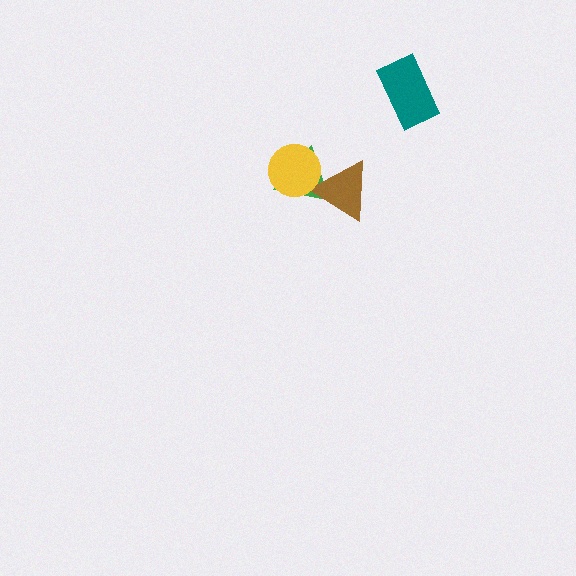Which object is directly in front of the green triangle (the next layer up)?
The brown triangle is directly in front of the green triangle.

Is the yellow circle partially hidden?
No, no other shape covers it.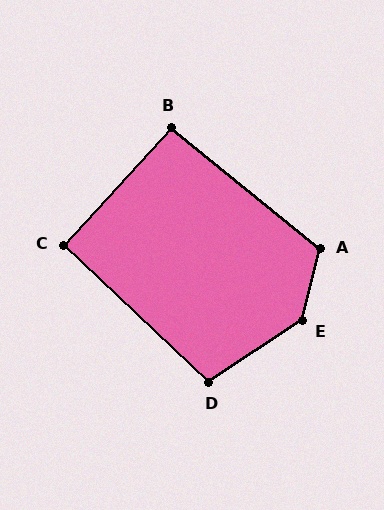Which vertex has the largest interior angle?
E, at approximately 137 degrees.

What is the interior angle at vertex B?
Approximately 93 degrees (approximately right).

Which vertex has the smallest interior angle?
C, at approximately 91 degrees.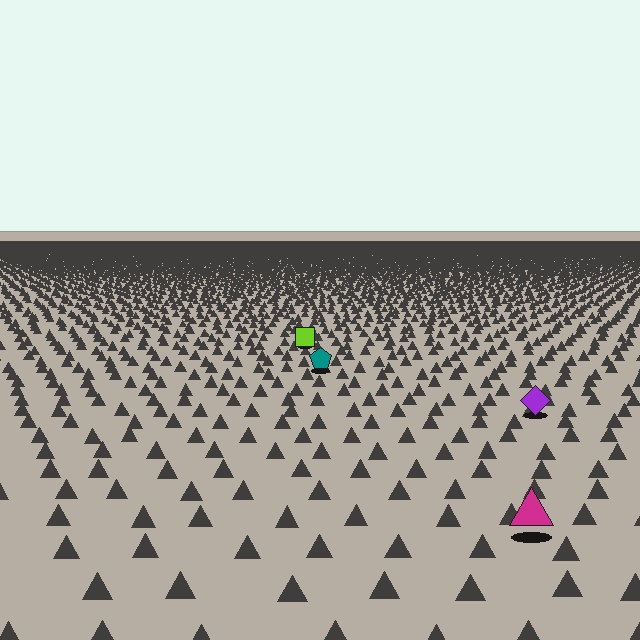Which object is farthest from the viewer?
The lime square is farthest from the viewer. It appears smaller and the ground texture around it is denser.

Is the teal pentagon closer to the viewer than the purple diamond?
No. The purple diamond is closer — you can tell from the texture gradient: the ground texture is coarser near it.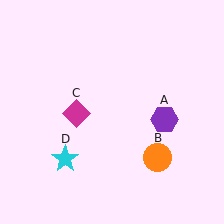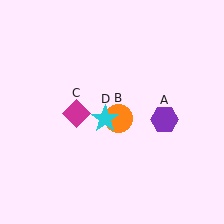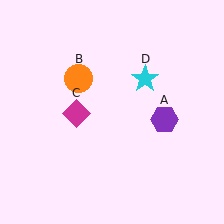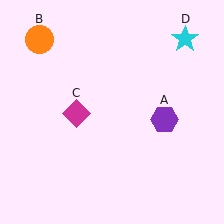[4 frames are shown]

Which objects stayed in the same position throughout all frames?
Purple hexagon (object A) and magenta diamond (object C) remained stationary.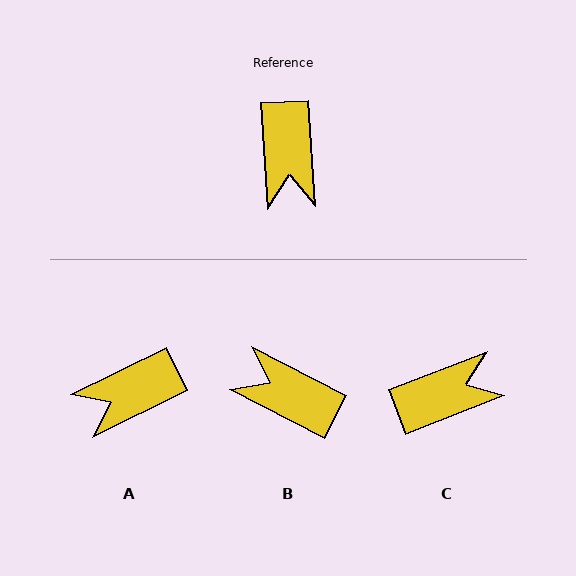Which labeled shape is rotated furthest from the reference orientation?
B, about 121 degrees away.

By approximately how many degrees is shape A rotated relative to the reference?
Approximately 67 degrees clockwise.